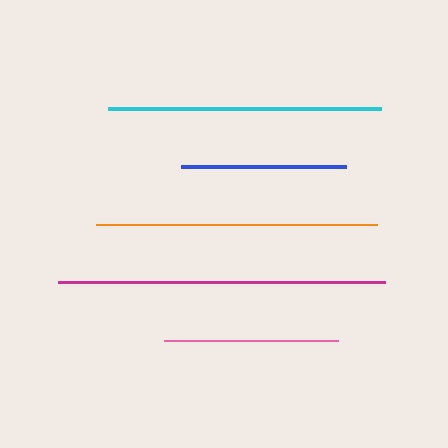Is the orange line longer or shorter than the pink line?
The orange line is longer than the pink line.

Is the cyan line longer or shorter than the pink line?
The cyan line is longer than the pink line.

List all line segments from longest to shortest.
From longest to shortest: magenta, orange, cyan, pink, blue.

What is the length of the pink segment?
The pink segment is approximately 173 pixels long.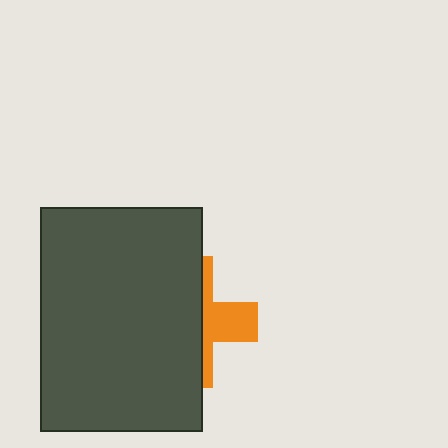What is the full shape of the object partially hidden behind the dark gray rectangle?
The partially hidden object is an orange cross.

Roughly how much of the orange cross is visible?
A small part of it is visible (roughly 35%).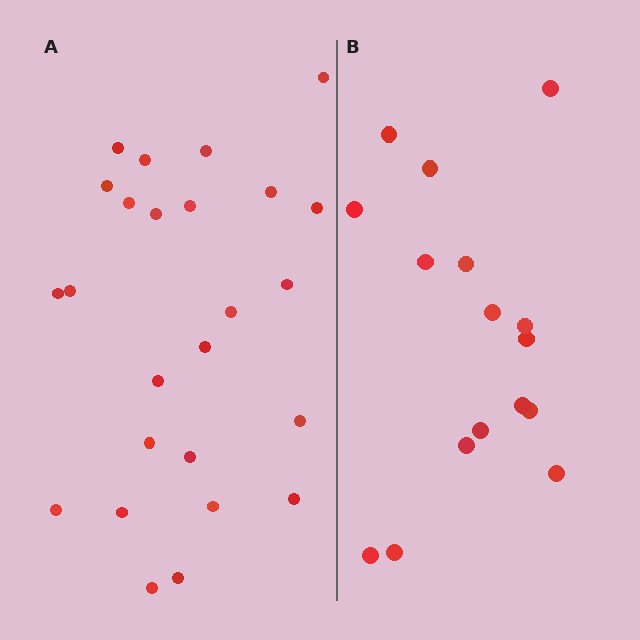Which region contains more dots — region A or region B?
Region A (the left region) has more dots.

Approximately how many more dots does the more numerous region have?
Region A has roughly 8 or so more dots than region B.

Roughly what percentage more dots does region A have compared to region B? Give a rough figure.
About 55% more.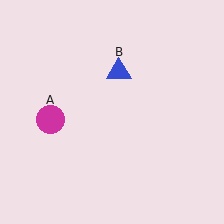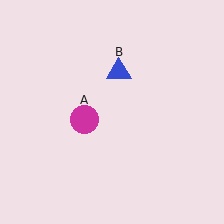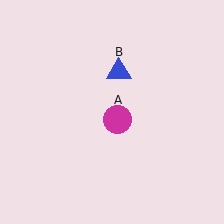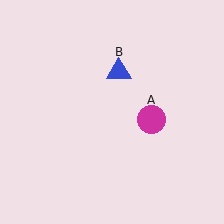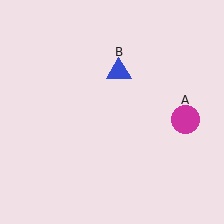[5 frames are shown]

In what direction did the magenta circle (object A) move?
The magenta circle (object A) moved right.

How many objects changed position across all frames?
1 object changed position: magenta circle (object A).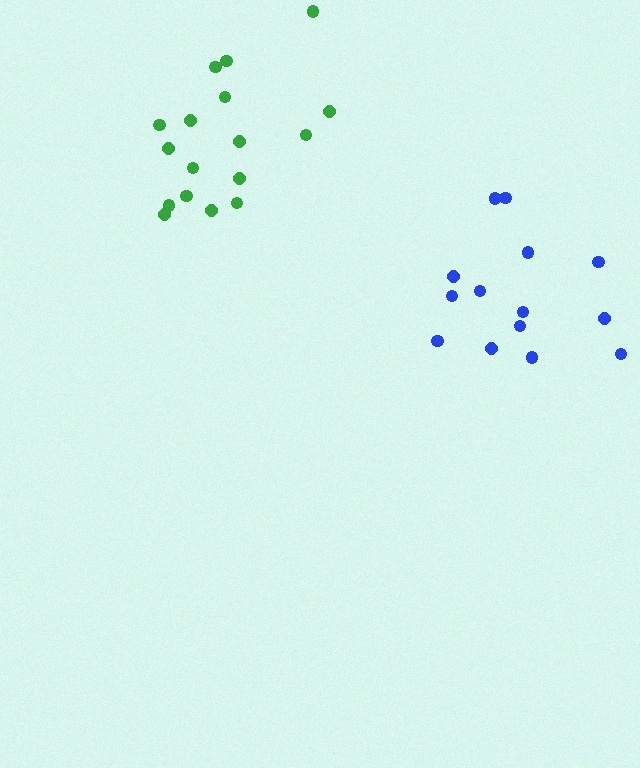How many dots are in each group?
Group 1: 14 dots, Group 2: 17 dots (31 total).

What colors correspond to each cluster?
The clusters are colored: blue, green.